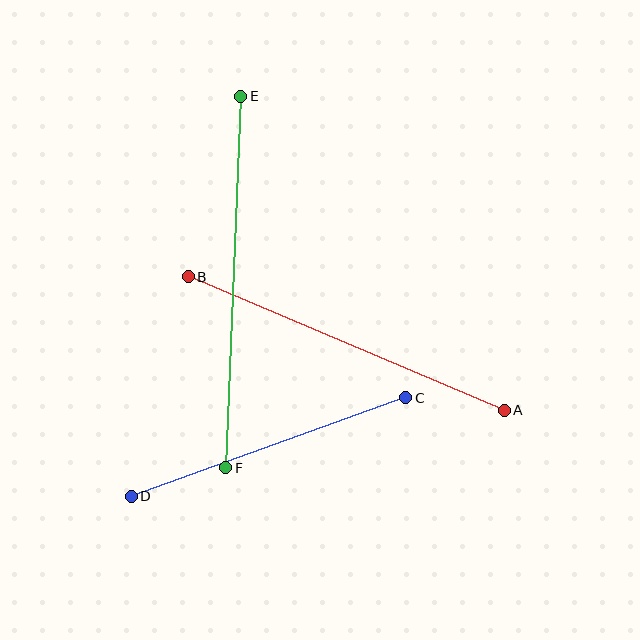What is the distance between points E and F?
The distance is approximately 372 pixels.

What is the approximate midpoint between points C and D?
The midpoint is at approximately (268, 447) pixels.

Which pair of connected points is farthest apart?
Points E and F are farthest apart.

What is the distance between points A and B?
The distance is approximately 343 pixels.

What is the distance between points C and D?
The distance is approximately 292 pixels.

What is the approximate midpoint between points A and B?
The midpoint is at approximately (346, 343) pixels.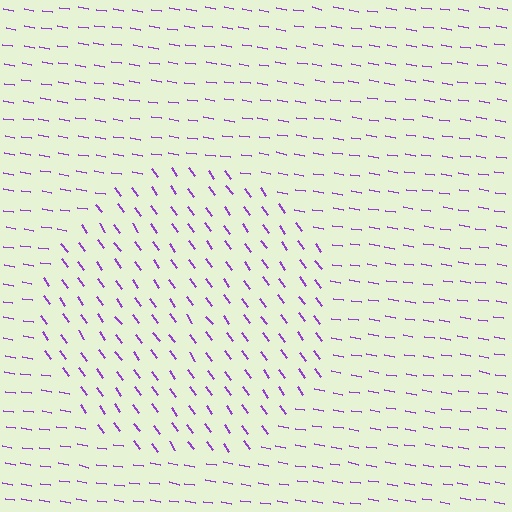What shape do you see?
I see a circle.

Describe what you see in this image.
The image is filled with small purple line segments. A circle region in the image has lines oriented differently from the surrounding lines, creating a visible texture boundary.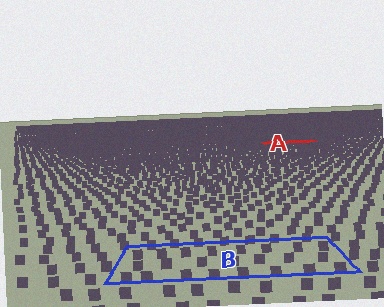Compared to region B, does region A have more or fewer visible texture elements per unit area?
Region A has more texture elements per unit area — they are packed more densely because it is farther away.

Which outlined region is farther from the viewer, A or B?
Region A is farther from the viewer — the texture elements inside it appear smaller and more densely packed.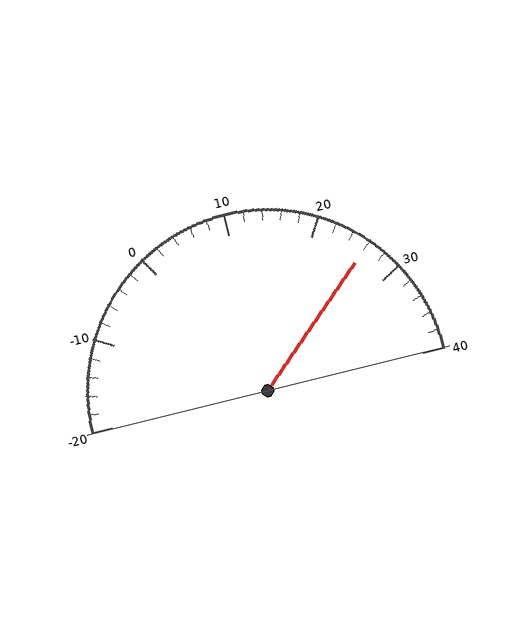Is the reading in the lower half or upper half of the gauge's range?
The reading is in the upper half of the range (-20 to 40).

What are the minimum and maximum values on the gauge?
The gauge ranges from -20 to 40.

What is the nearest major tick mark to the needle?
The nearest major tick mark is 30.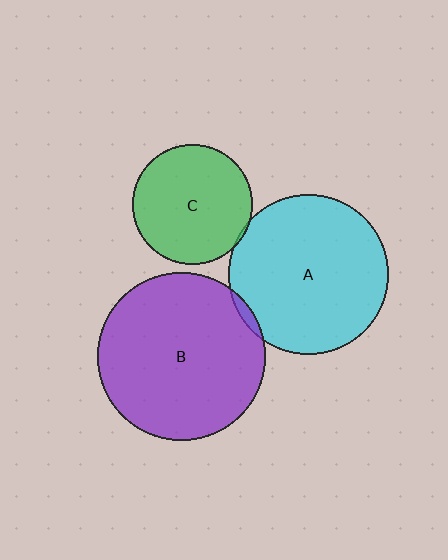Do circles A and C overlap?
Yes.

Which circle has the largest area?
Circle B (purple).